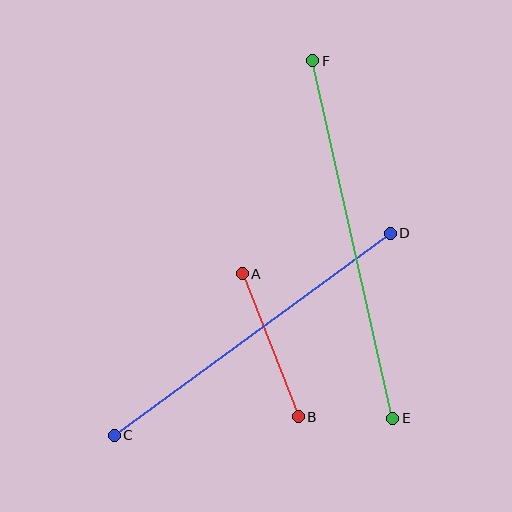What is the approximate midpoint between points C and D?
The midpoint is at approximately (252, 334) pixels.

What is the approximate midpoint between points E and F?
The midpoint is at approximately (353, 239) pixels.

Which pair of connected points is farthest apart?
Points E and F are farthest apart.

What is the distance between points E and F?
The distance is approximately 366 pixels.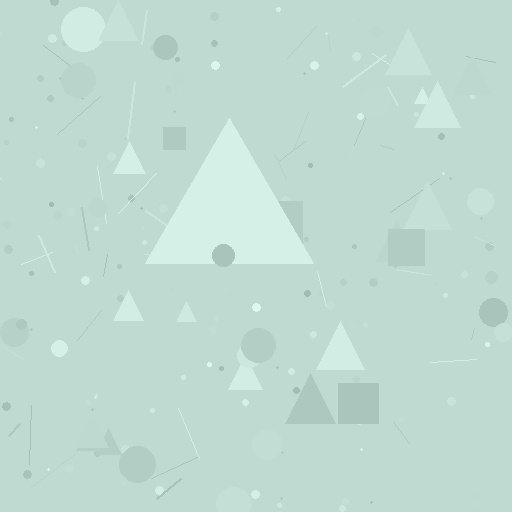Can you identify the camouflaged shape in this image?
The camouflaged shape is a triangle.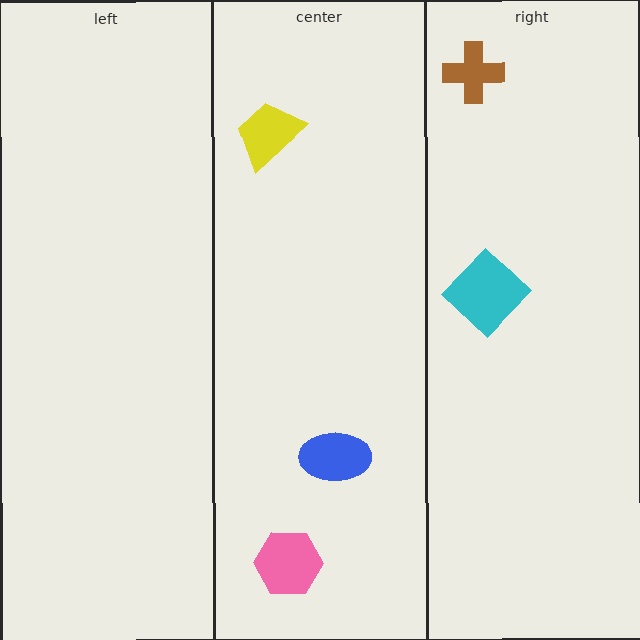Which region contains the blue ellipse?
The center region.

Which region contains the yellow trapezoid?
The center region.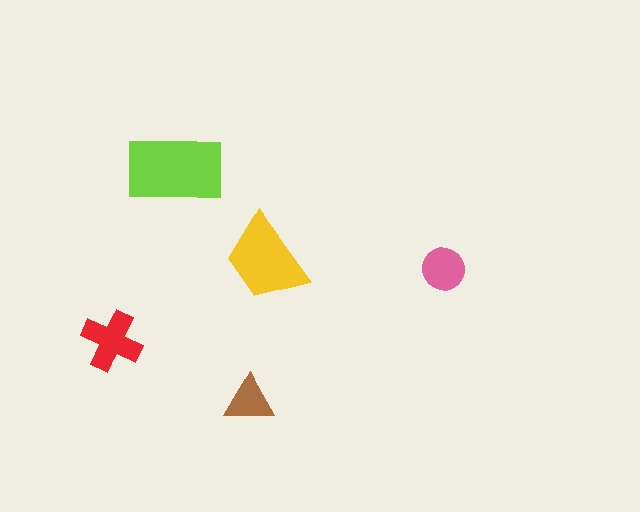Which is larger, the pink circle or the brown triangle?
The pink circle.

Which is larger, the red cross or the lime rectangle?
The lime rectangle.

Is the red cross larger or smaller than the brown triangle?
Larger.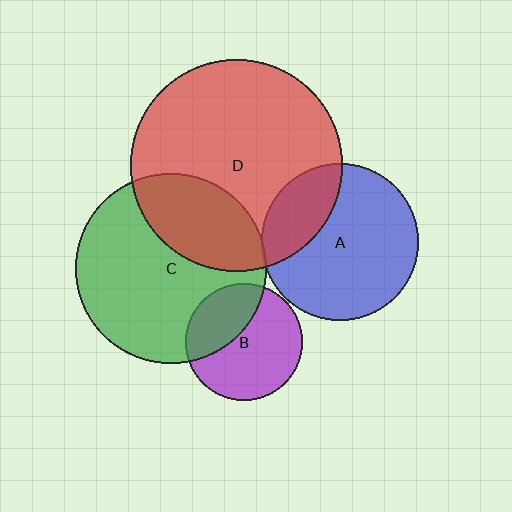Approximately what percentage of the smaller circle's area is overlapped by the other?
Approximately 30%.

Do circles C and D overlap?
Yes.